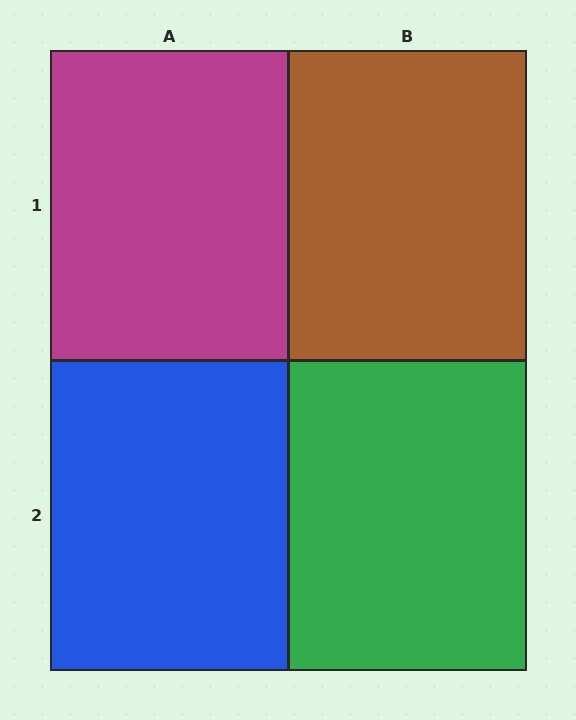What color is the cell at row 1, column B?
Brown.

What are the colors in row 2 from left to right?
Blue, green.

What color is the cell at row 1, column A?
Magenta.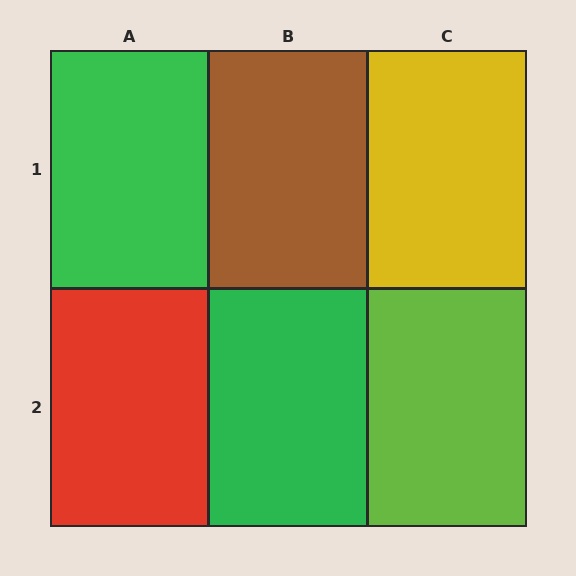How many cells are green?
2 cells are green.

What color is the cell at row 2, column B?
Green.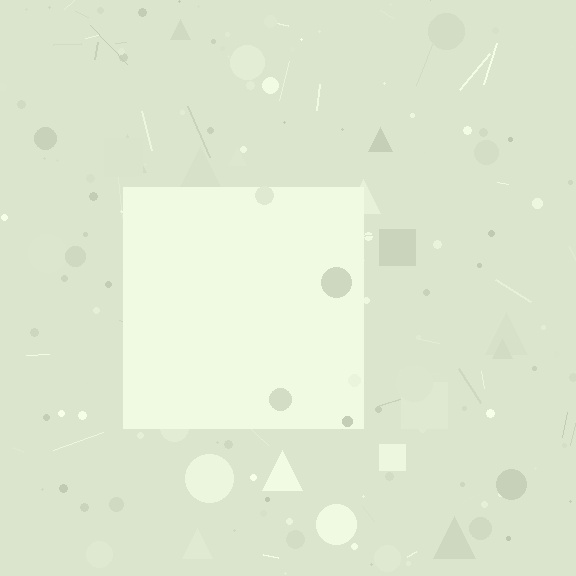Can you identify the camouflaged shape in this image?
The camouflaged shape is a square.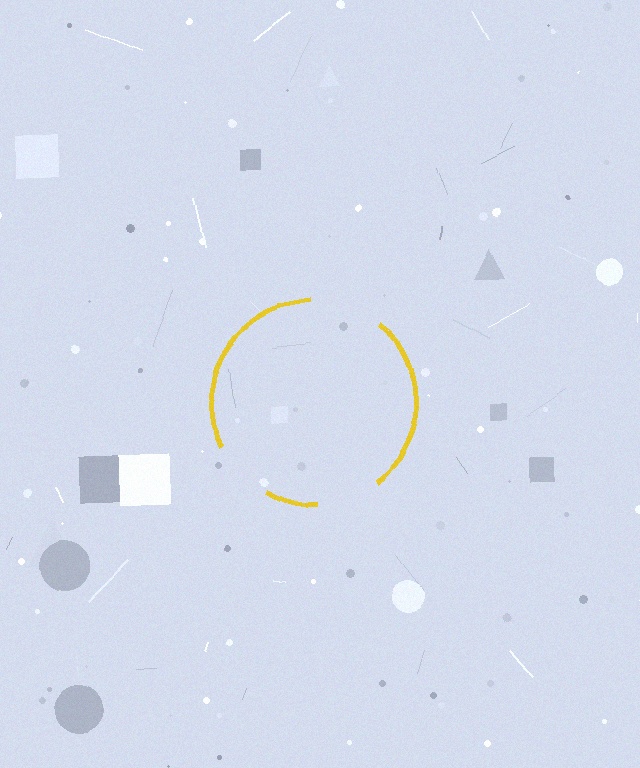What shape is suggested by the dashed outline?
The dashed outline suggests a circle.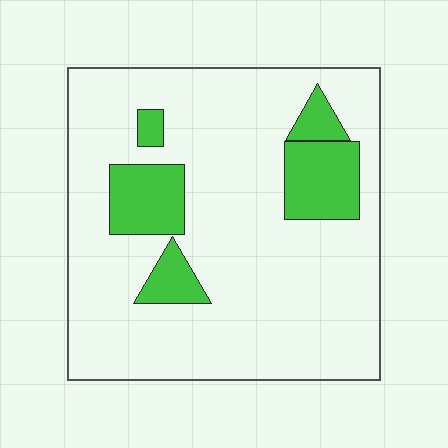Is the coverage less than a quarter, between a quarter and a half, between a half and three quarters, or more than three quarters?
Less than a quarter.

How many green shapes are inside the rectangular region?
5.